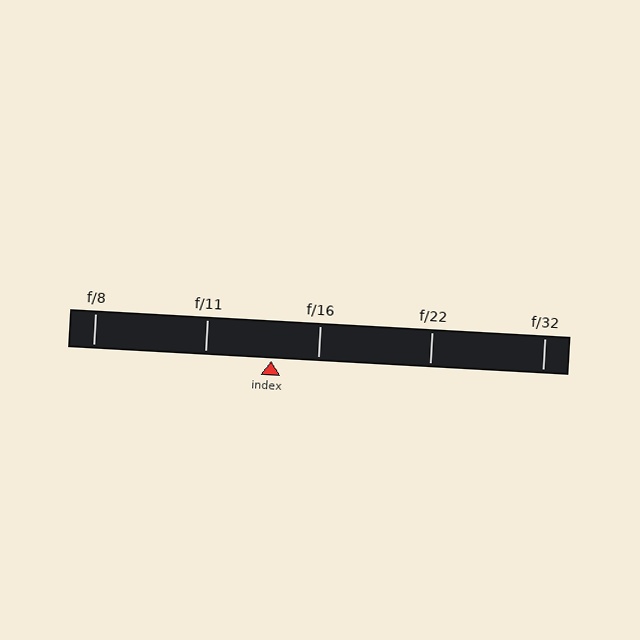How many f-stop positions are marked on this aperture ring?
There are 5 f-stop positions marked.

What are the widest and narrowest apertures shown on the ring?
The widest aperture shown is f/8 and the narrowest is f/32.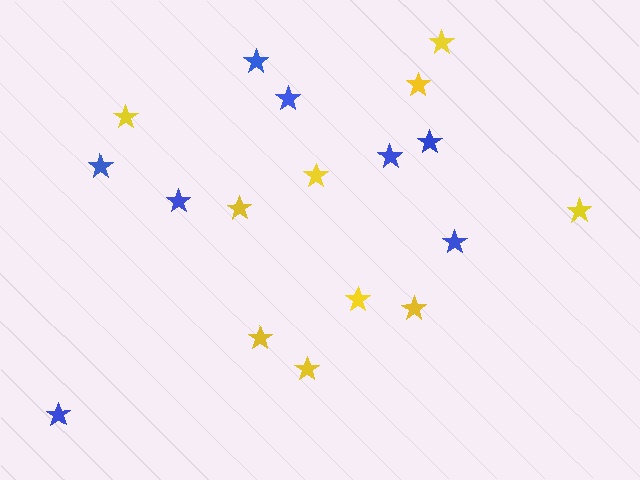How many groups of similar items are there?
There are 2 groups: one group of yellow stars (10) and one group of blue stars (8).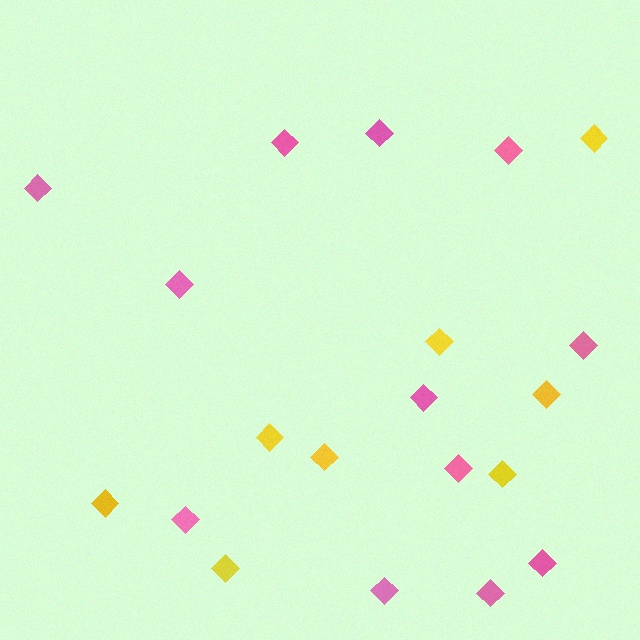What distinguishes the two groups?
There are 2 groups: one group of pink diamonds (12) and one group of yellow diamonds (8).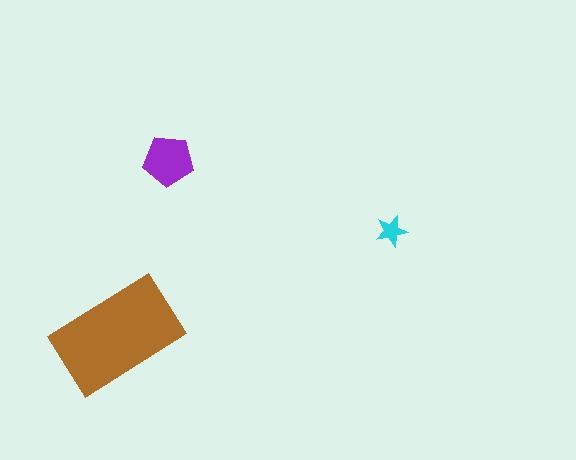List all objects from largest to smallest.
The brown rectangle, the purple pentagon, the cyan star.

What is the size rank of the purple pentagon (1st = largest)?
2nd.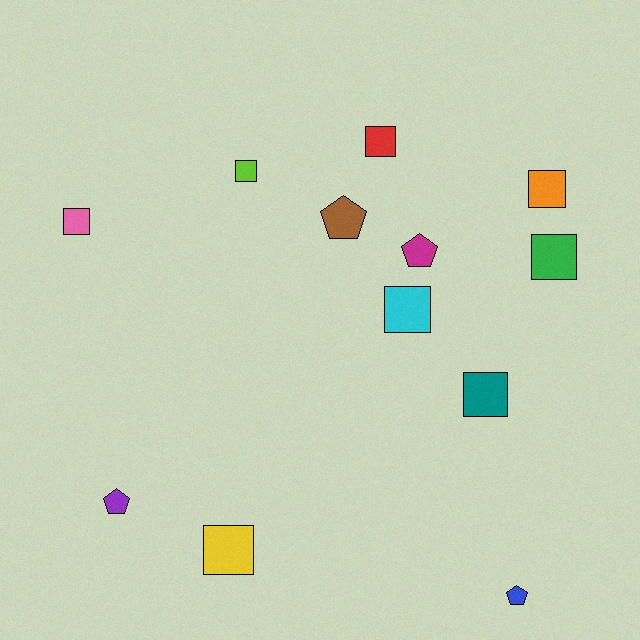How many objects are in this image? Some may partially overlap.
There are 12 objects.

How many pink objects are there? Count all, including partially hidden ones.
There is 1 pink object.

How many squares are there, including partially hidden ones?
There are 8 squares.